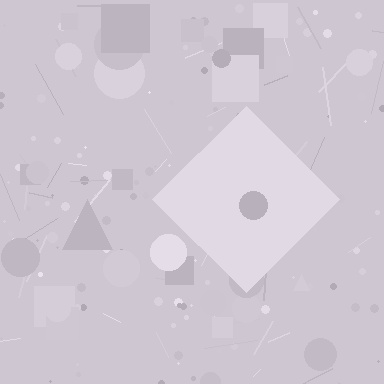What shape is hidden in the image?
A diamond is hidden in the image.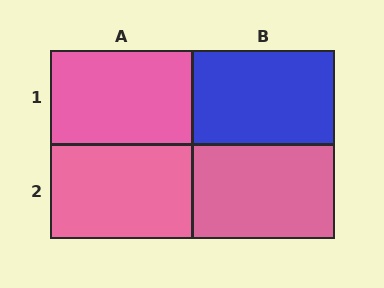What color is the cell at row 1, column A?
Pink.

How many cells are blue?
1 cell is blue.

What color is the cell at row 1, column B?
Blue.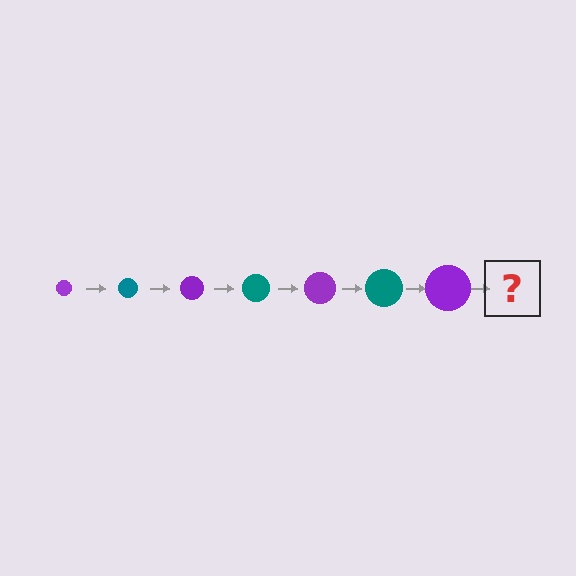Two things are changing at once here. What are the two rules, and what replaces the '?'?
The two rules are that the circle grows larger each step and the color cycles through purple and teal. The '?' should be a teal circle, larger than the previous one.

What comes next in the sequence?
The next element should be a teal circle, larger than the previous one.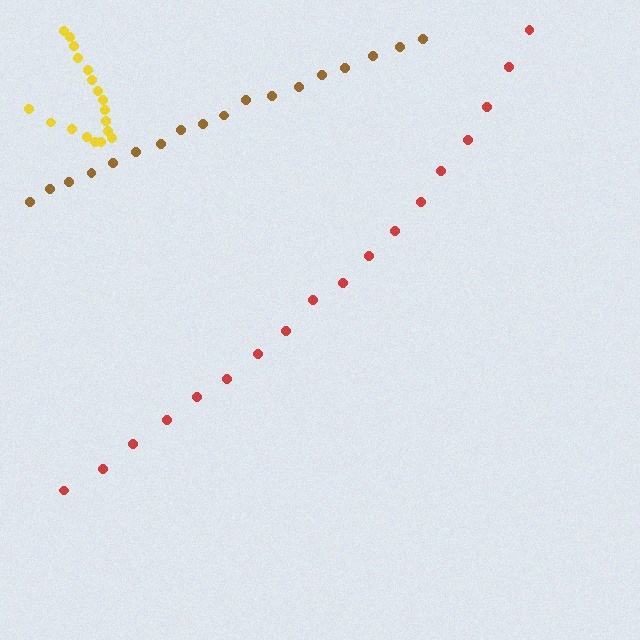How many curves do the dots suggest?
There are 3 distinct paths.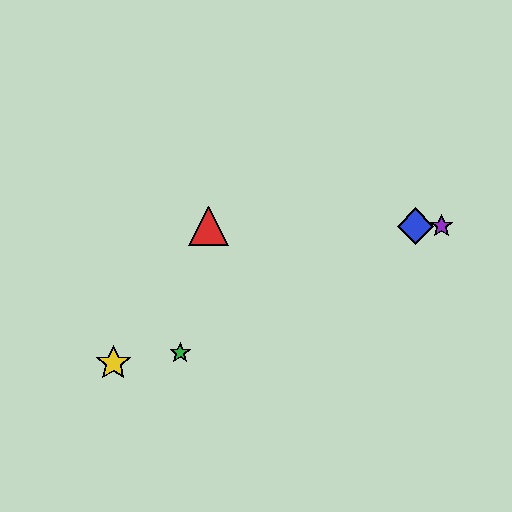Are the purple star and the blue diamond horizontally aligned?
Yes, both are at y≈226.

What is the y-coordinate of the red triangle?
The red triangle is at y≈226.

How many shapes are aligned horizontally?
3 shapes (the red triangle, the blue diamond, the purple star) are aligned horizontally.